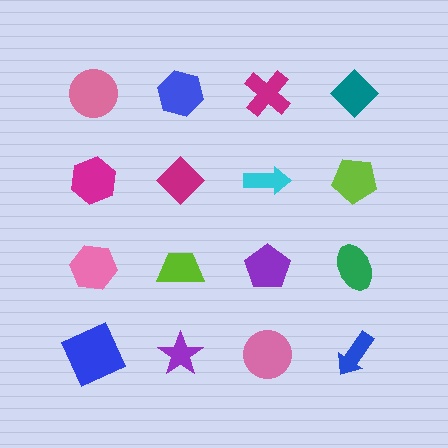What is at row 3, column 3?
A purple pentagon.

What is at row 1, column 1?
A pink circle.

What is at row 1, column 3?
A magenta cross.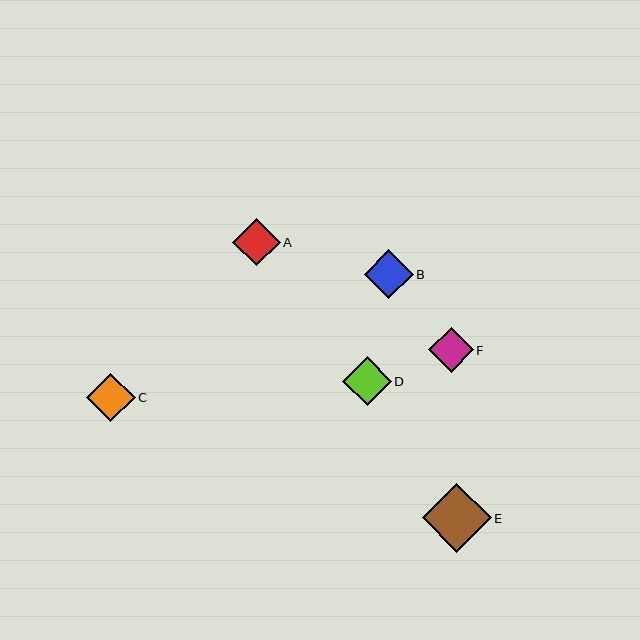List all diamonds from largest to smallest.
From largest to smallest: E, B, C, D, A, F.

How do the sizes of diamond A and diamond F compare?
Diamond A and diamond F are approximately the same size.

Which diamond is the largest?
Diamond E is the largest with a size of approximately 69 pixels.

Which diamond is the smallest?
Diamond F is the smallest with a size of approximately 44 pixels.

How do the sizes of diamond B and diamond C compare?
Diamond B and diamond C are approximately the same size.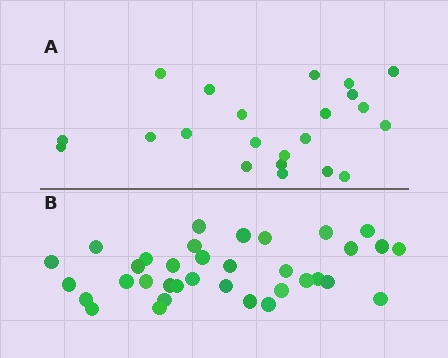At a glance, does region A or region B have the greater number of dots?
Region B (the bottom region) has more dots.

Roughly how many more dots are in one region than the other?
Region B has approximately 15 more dots than region A.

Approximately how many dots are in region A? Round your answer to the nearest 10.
About 20 dots. (The exact count is 22, which rounds to 20.)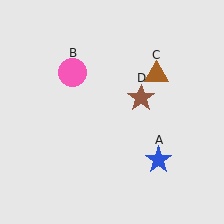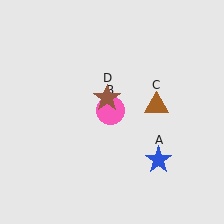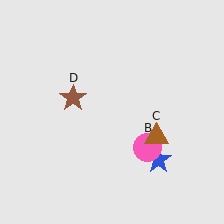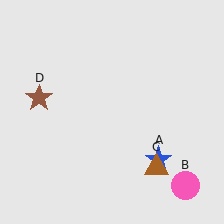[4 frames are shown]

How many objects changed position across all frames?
3 objects changed position: pink circle (object B), brown triangle (object C), brown star (object D).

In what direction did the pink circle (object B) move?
The pink circle (object B) moved down and to the right.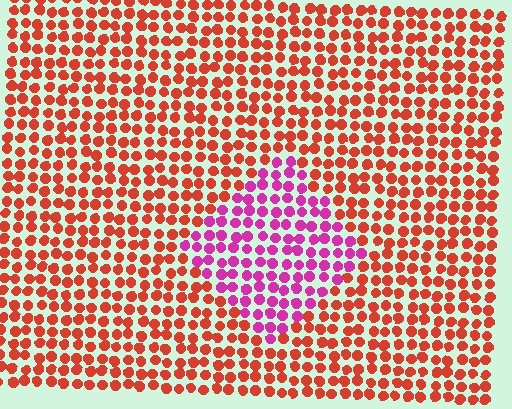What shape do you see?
I see a diamond.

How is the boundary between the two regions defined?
The boundary is defined purely by a slight shift in hue (about 51 degrees). Spacing, size, and orientation are identical on both sides.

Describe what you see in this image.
The image is filled with small red elements in a uniform arrangement. A diamond-shaped region is visible where the elements are tinted to a slightly different hue, forming a subtle color boundary.